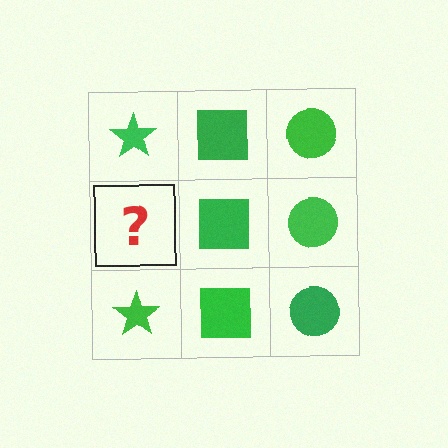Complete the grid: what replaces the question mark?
The question mark should be replaced with a green star.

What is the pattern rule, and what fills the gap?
The rule is that each column has a consistent shape. The gap should be filled with a green star.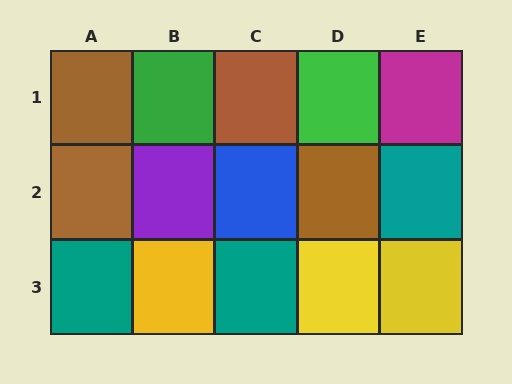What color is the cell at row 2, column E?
Teal.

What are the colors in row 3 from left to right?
Teal, yellow, teal, yellow, yellow.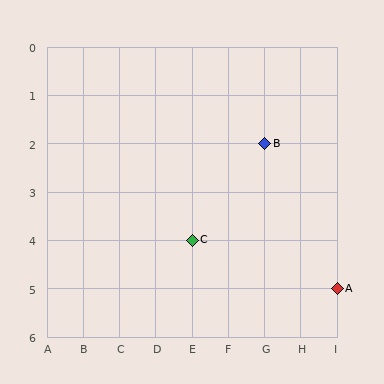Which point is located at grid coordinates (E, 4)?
Point C is at (E, 4).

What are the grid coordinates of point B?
Point B is at grid coordinates (G, 2).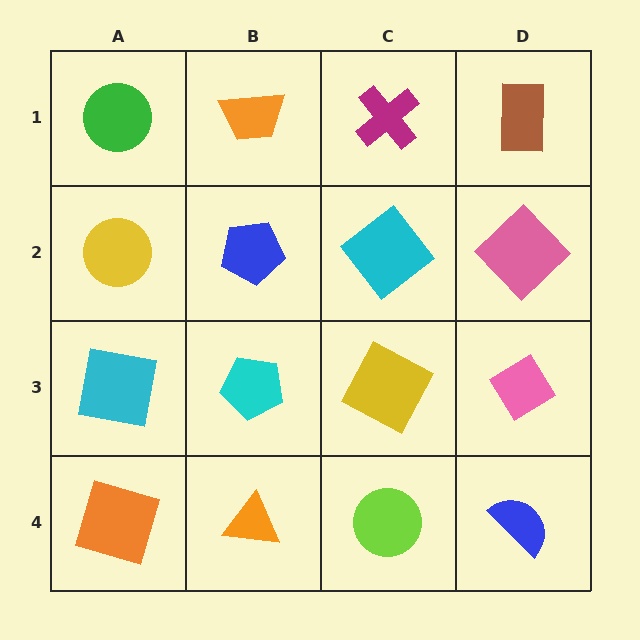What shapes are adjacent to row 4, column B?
A cyan pentagon (row 3, column B), an orange square (row 4, column A), a lime circle (row 4, column C).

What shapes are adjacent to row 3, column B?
A blue pentagon (row 2, column B), an orange triangle (row 4, column B), a cyan square (row 3, column A), a yellow square (row 3, column C).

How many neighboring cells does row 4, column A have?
2.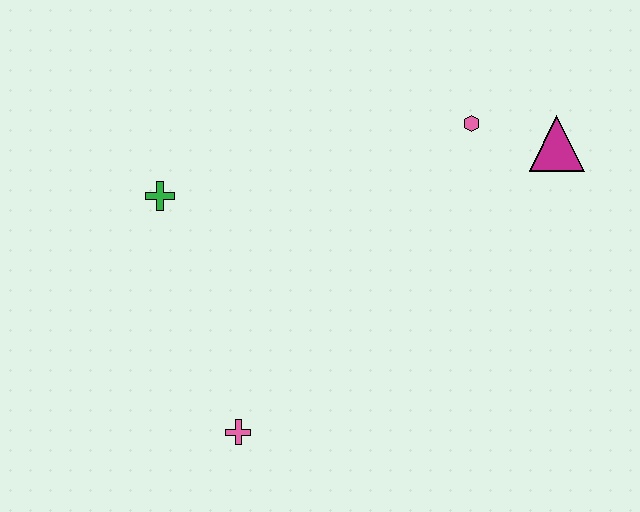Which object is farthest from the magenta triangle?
The pink cross is farthest from the magenta triangle.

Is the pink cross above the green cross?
No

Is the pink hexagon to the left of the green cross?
No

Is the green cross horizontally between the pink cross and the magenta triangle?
No